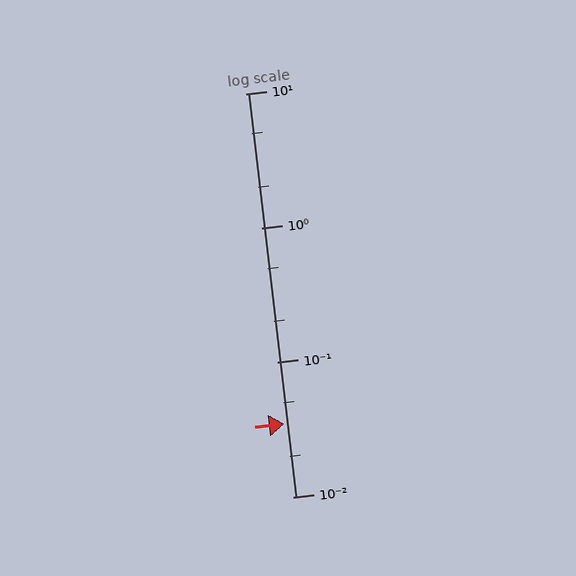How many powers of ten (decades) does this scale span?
The scale spans 3 decades, from 0.01 to 10.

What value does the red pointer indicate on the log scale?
The pointer indicates approximately 0.035.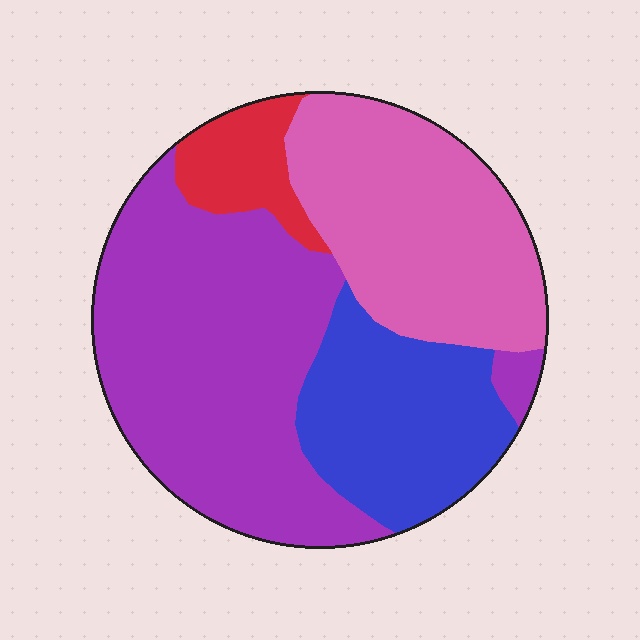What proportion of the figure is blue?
Blue takes up between a sixth and a third of the figure.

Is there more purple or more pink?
Purple.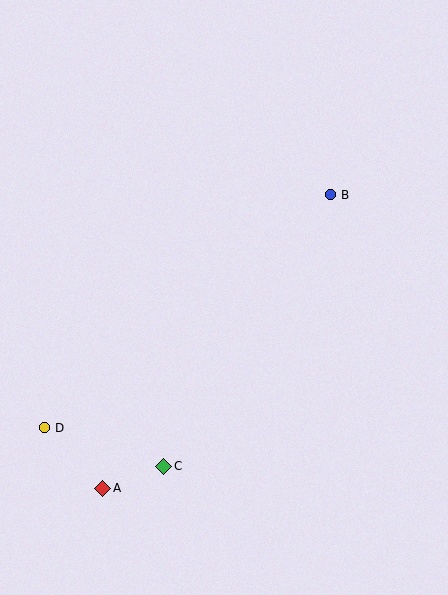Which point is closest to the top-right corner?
Point B is closest to the top-right corner.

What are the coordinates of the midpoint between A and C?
The midpoint between A and C is at (133, 477).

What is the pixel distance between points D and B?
The distance between D and B is 369 pixels.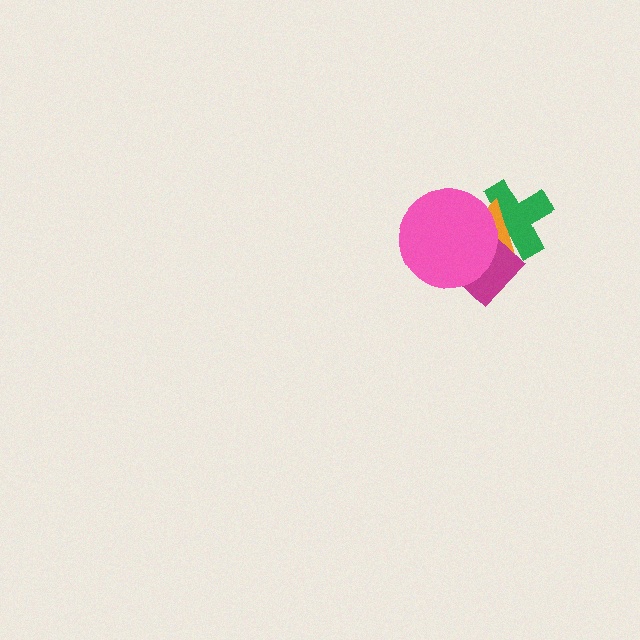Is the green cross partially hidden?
Yes, it is partially covered by another shape.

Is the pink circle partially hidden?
No, no other shape covers it.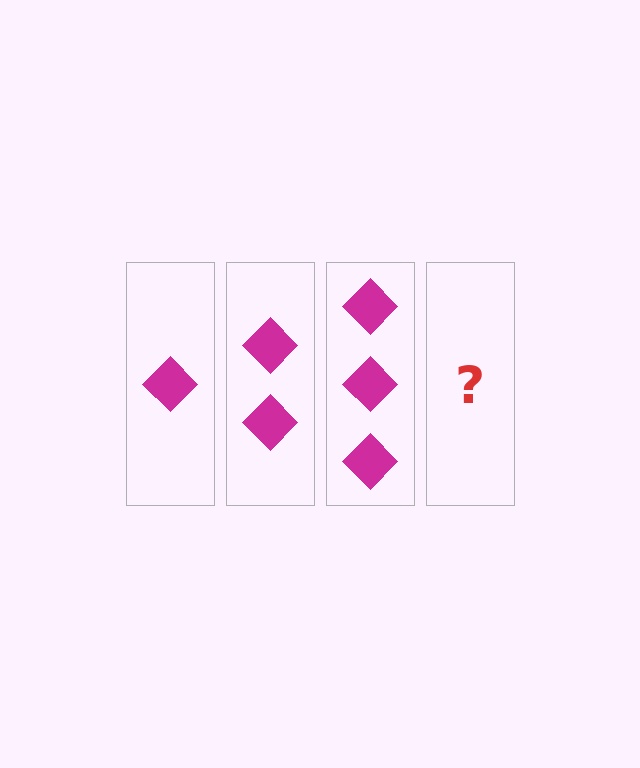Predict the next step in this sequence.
The next step is 4 diamonds.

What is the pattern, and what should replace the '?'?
The pattern is that each step adds one more diamond. The '?' should be 4 diamonds.